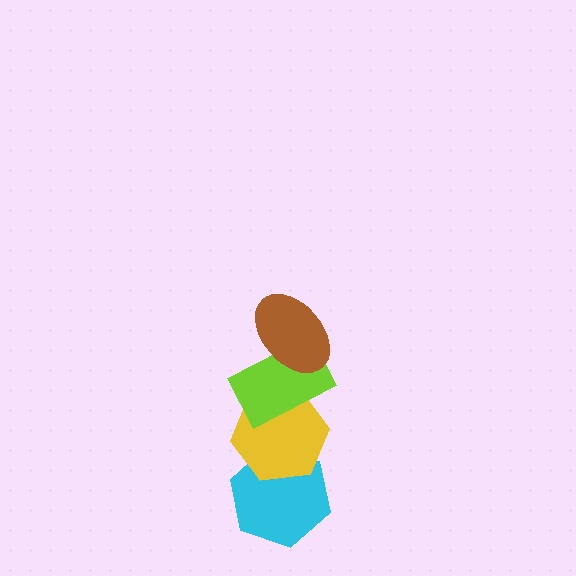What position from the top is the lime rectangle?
The lime rectangle is 2nd from the top.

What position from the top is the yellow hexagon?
The yellow hexagon is 3rd from the top.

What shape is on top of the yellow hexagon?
The lime rectangle is on top of the yellow hexagon.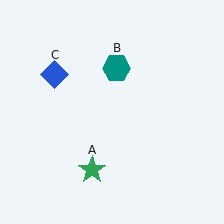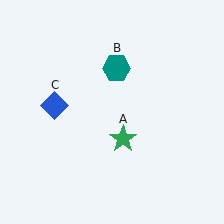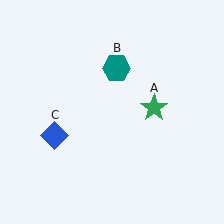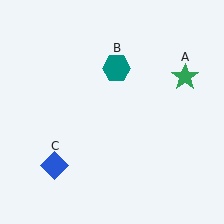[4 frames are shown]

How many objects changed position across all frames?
2 objects changed position: green star (object A), blue diamond (object C).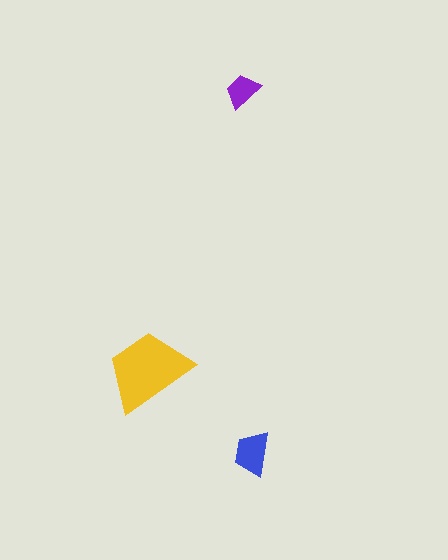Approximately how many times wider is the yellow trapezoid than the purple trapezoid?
About 2.5 times wider.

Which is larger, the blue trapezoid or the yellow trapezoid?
The yellow one.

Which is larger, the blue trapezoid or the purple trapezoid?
The blue one.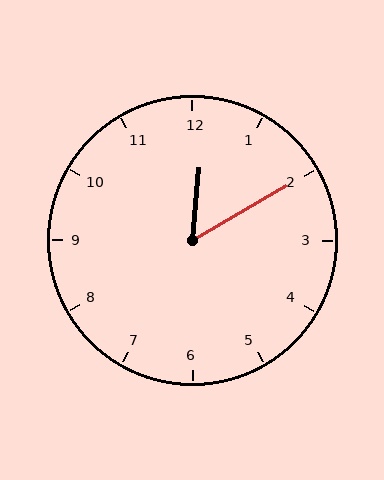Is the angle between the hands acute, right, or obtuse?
It is acute.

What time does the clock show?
12:10.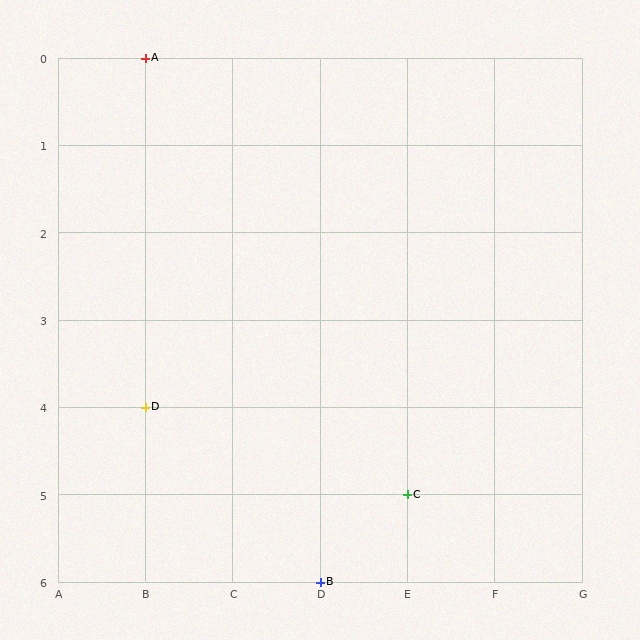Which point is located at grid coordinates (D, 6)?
Point B is at (D, 6).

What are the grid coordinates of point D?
Point D is at grid coordinates (B, 4).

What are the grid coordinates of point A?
Point A is at grid coordinates (B, 0).